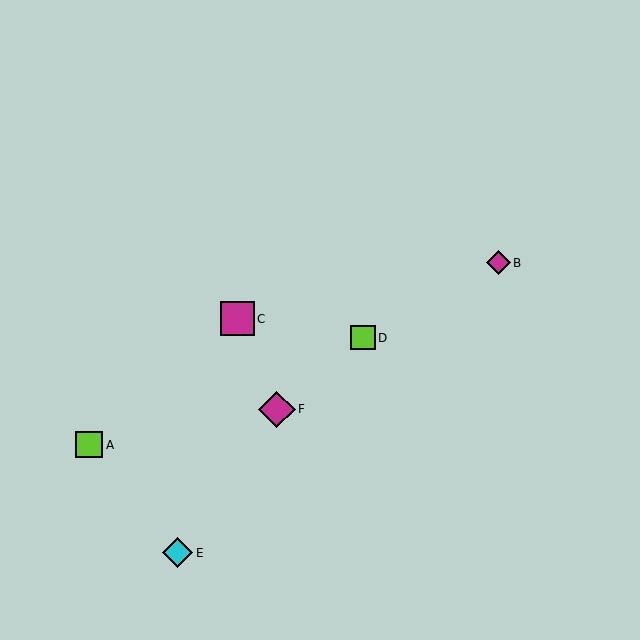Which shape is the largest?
The magenta diamond (labeled F) is the largest.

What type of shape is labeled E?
Shape E is a cyan diamond.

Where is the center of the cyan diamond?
The center of the cyan diamond is at (178, 553).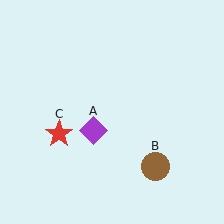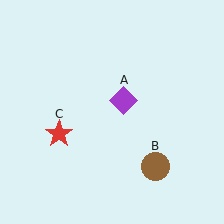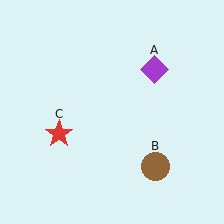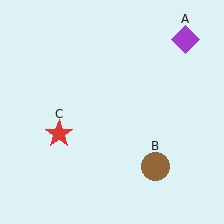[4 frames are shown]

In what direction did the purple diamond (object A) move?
The purple diamond (object A) moved up and to the right.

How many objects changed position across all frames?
1 object changed position: purple diamond (object A).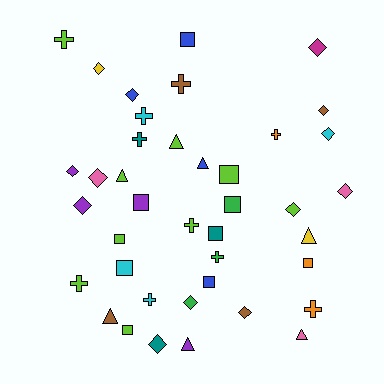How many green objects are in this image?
There are 3 green objects.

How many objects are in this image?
There are 40 objects.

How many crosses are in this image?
There are 10 crosses.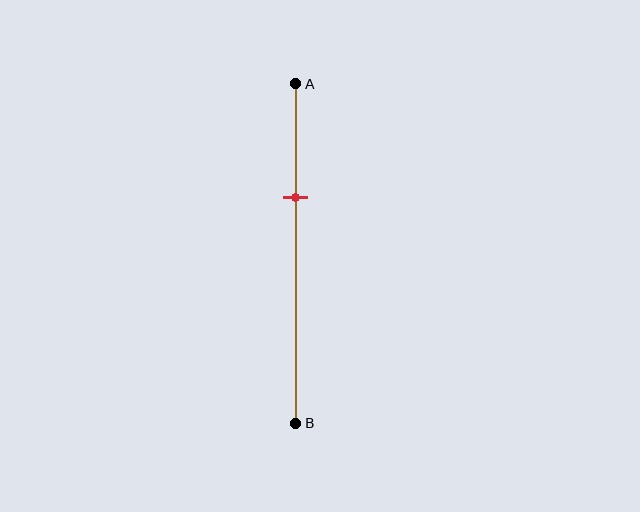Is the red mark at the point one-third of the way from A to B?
Yes, the mark is approximately at the one-third point.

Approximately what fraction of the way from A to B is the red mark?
The red mark is approximately 35% of the way from A to B.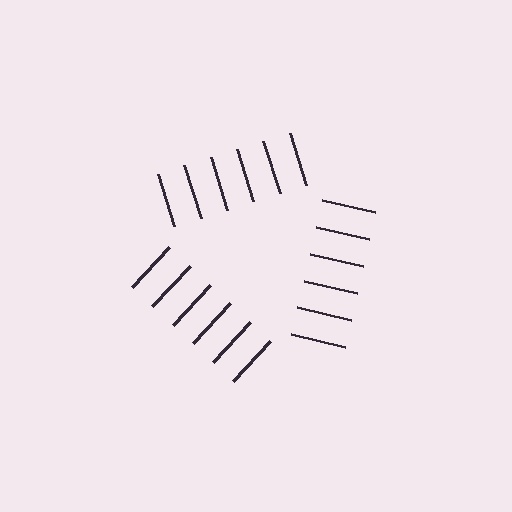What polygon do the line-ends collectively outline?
An illusory triangle — the line segments terminate on its edges but no continuous stroke is drawn.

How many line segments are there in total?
18 — 6 along each of the 3 edges.